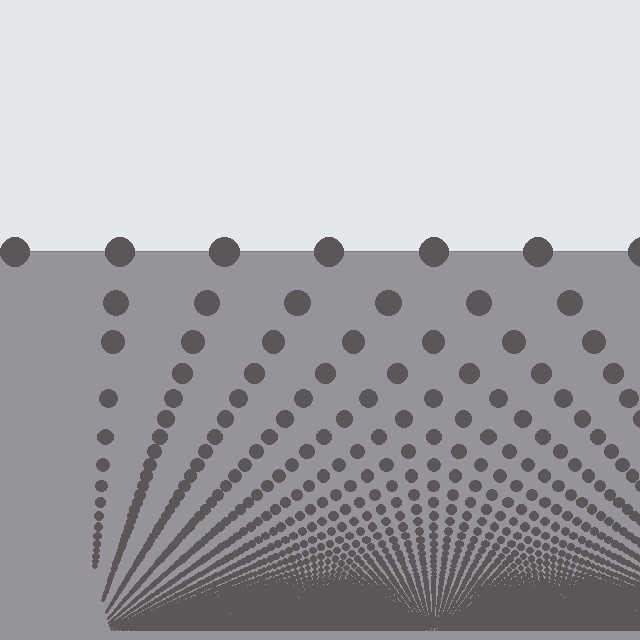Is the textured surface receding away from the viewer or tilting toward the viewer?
The surface appears to tilt toward the viewer. Texture elements get larger and sparser toward the top.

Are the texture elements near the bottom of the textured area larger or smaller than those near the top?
Smaller. The gradient is inverted — elements near the bottom are smaller and denser.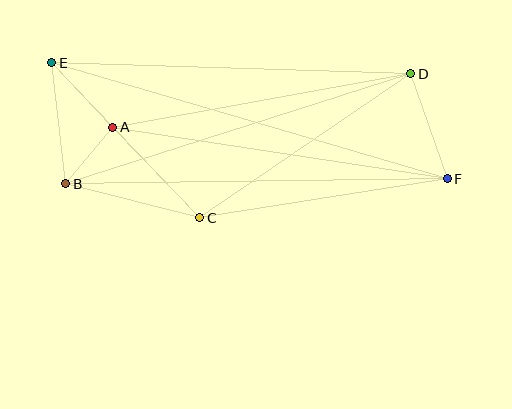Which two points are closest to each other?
Points A and B are closest to each other.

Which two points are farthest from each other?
Points E and F are farthest from each other.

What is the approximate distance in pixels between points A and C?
The distance between A and C is approximately 126 pixels.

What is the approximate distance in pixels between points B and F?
The distance between B and F is approximately 382 pixels.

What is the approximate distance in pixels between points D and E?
The distance between D and E is approximately 359 pixels.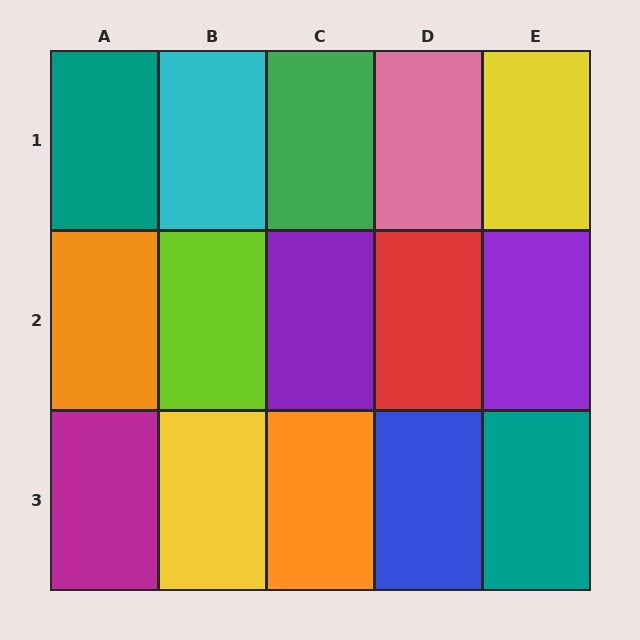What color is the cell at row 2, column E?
Purple.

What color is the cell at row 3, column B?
Yellow.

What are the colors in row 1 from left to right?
Teal, cyan, green, pink, yellow.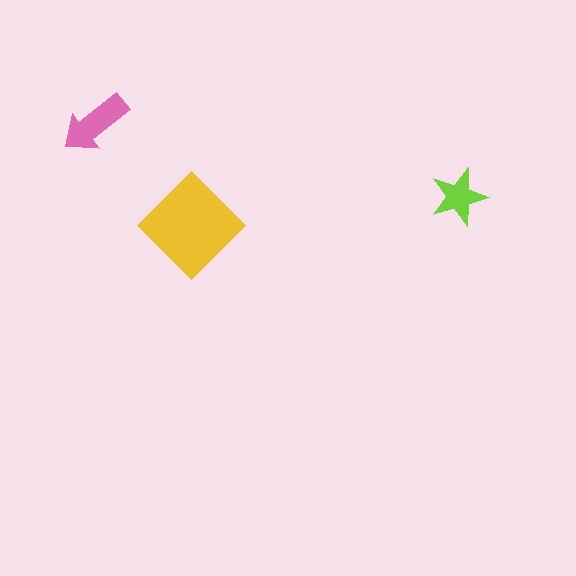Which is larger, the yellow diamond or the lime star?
The yellow diamond.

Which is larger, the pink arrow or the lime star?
The pink arrow.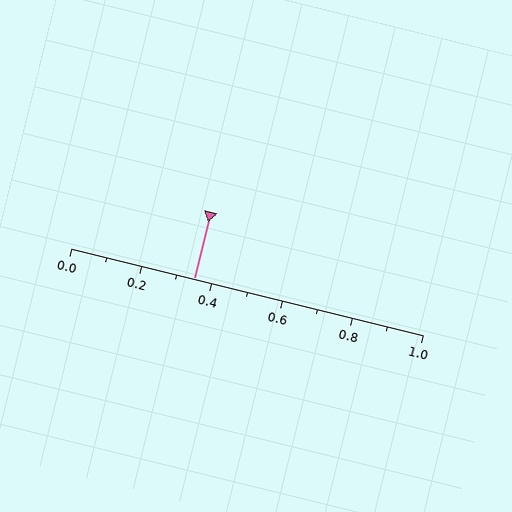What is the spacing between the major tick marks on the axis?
The major ticks are spaced 0.2 apart.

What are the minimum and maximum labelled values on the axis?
The axis runs from 0.0 to 1.0.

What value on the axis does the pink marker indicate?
The marker indicates approximately 0.35.